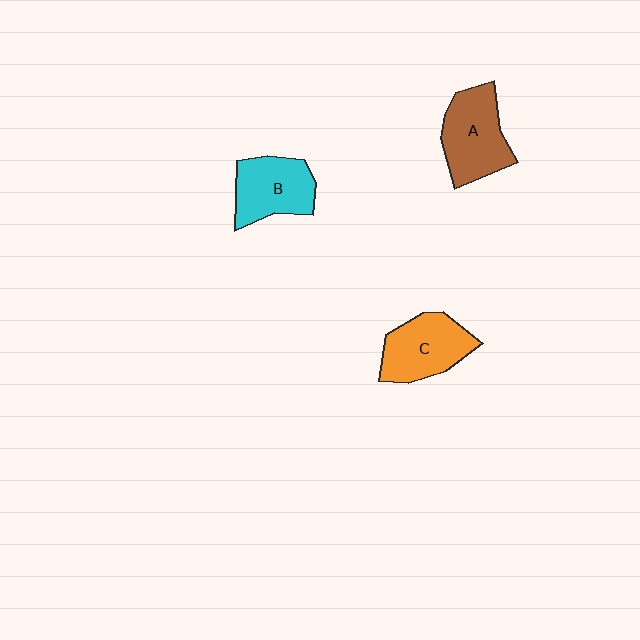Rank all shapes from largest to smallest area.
From largest to smallest: A (brown), C (orange), B (cyan).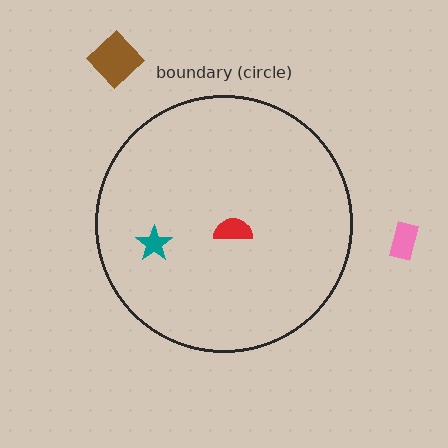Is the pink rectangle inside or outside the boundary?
Outside.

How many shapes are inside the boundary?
2 inside, 2 outside.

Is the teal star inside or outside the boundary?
Inside.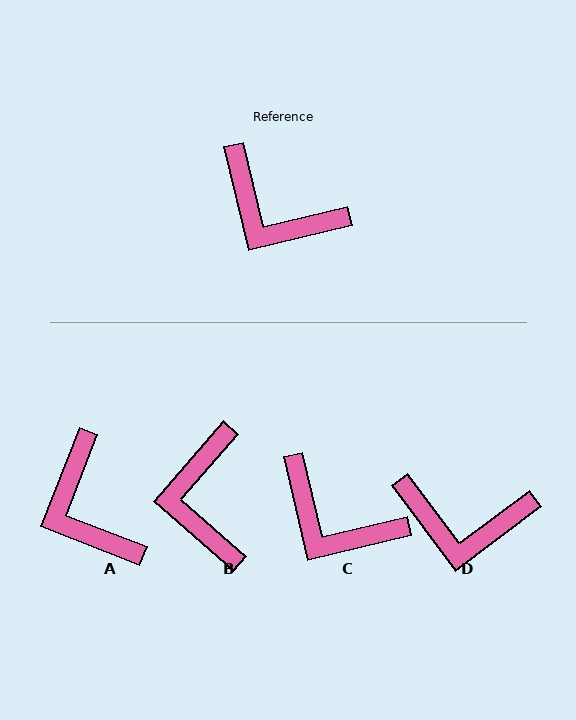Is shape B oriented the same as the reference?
No, it is off by about 55 degrees.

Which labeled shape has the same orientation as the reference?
C.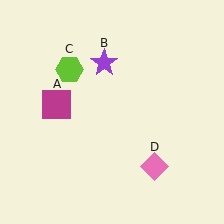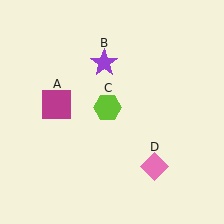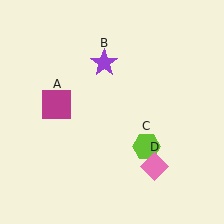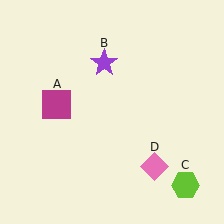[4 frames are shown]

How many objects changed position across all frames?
1 object changed position: lime hexagon (object C).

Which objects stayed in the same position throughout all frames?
Magenta square (object A) and purple star (object B) and pink diamond (object D) remained stationary.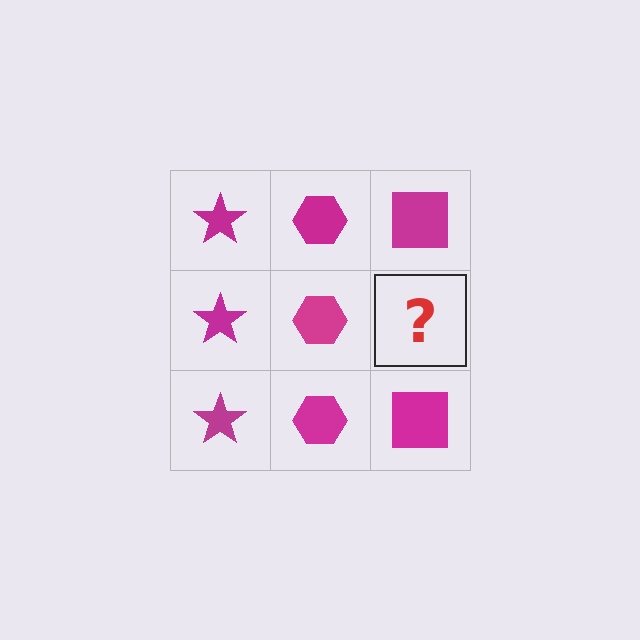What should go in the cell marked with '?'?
The missing cell should contain a magenta square.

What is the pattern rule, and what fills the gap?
The rule is that each column has a consistent shape. The gap should be filled with a magenta square.